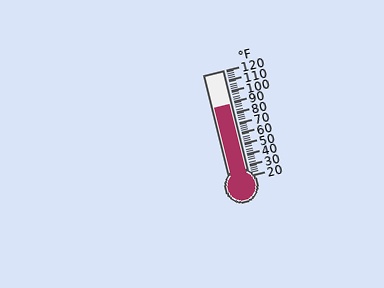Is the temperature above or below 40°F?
The temperature is above 40°F.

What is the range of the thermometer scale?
The thermometer scale ranges from 20°F to 120°F.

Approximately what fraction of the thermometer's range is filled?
The thermometer is filled to approximately 70% of its range.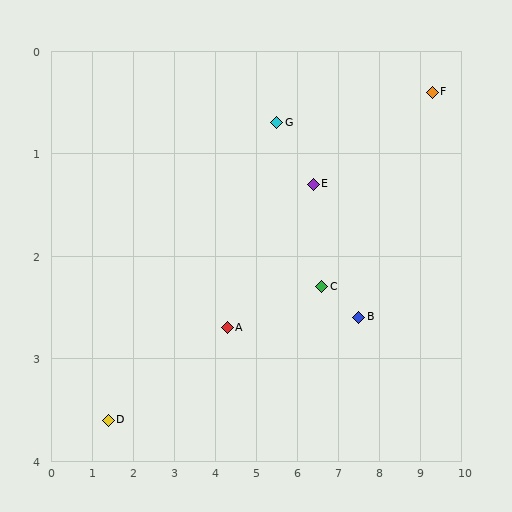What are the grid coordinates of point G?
Point G is at approximately (5.5, 0.7).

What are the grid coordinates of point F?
Point F is at approximately (9.3, 0.4).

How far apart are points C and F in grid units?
Points C and F are about 3.3 grid units apart.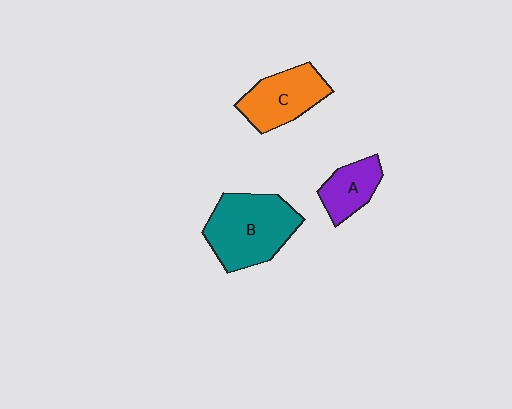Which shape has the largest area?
Shape B (teal).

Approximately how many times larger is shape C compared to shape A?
Approximately 1.4 times.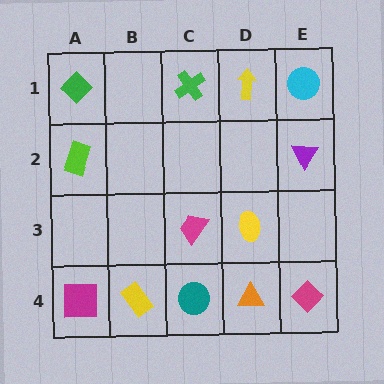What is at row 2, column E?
A purple triangle.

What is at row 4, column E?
A magenta diamond.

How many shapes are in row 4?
5 shapes.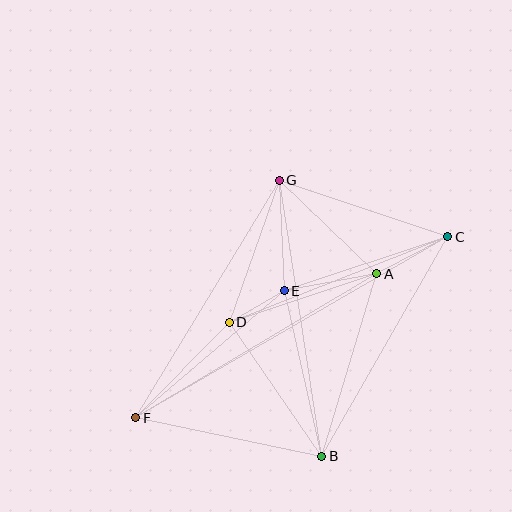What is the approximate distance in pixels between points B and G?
The distance between B and G is approximately 279 pixels.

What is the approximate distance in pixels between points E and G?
The distance between E and G is approximately 110 pixels.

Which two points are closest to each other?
Points D and E are closest to each other.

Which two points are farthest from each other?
Points C and F are farthest from each other.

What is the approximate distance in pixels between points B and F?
The distance between B and F is approximately 190 pixels.